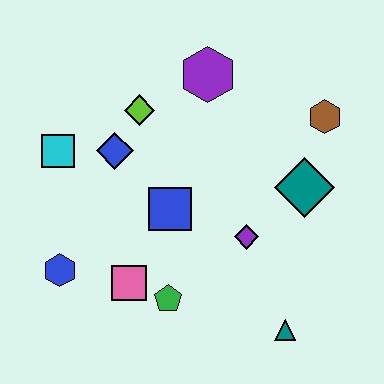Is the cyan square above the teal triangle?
Yes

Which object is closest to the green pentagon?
The pink square is closest to the green pentagon.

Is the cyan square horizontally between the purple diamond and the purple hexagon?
No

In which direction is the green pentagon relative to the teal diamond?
The green pentagon is to the left of the teal diamond.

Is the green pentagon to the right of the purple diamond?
No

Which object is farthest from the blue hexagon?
The brown hexagon is farthest from the blue hexagon.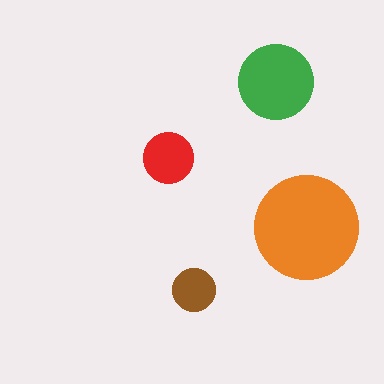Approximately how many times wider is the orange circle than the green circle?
About 1.5 times wider.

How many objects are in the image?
There are 4 objects in the image.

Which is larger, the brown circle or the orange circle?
The orange one.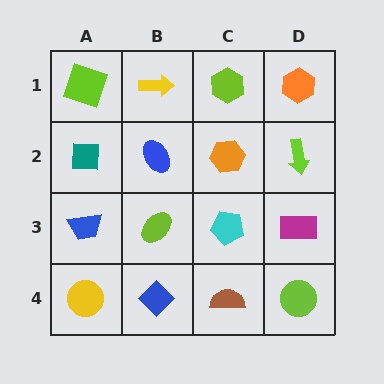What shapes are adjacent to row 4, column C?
A cyan pentagon (row 3, column C), a blue diamond (row 4, column B), a lime circle (row 4, column D).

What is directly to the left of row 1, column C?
A yellow arrow.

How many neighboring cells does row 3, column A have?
3.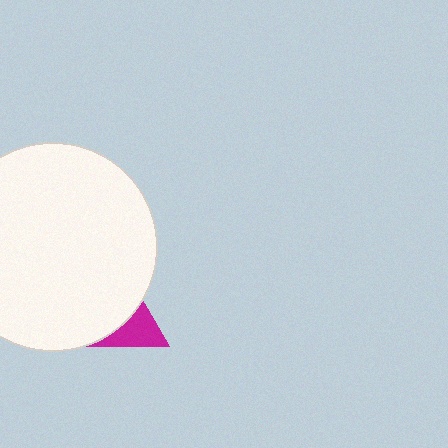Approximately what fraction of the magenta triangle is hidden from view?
Roughly 64% of the magenta triangle is hidden behind the white circle.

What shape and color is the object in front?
The object in front is a white circle.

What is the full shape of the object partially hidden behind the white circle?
The partially hidden object is a magenta triangle.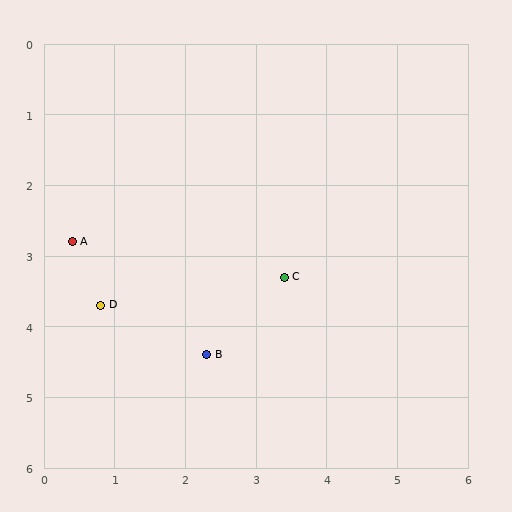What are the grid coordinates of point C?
Point C is at approximately (3.4, 3.3).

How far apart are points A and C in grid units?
Points A and C are about 3.0 grid units apart.